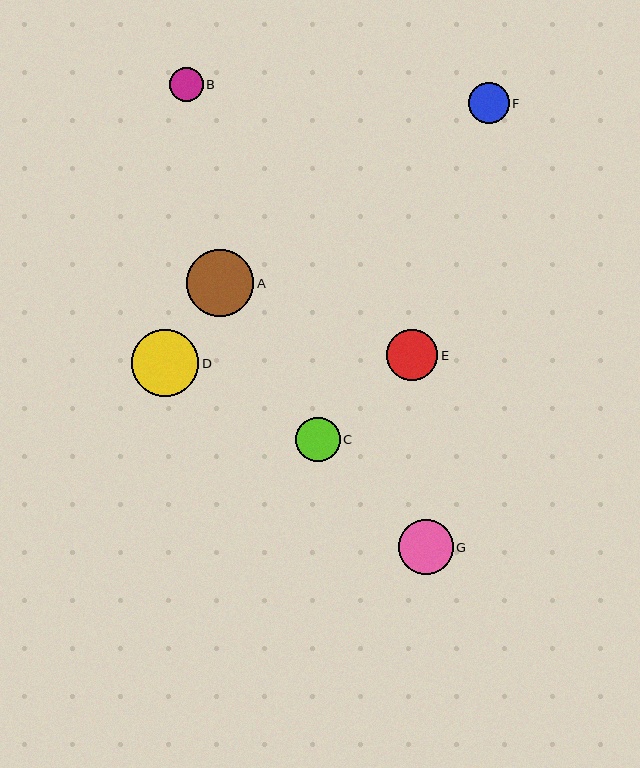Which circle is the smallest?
Circle B is the smallest with a size of approximately 34 pixels.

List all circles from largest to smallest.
From largest to smallest: D, A, G, E, C, F, B.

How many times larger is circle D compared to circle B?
Circle D is approximately 2.0 times the size of circle B.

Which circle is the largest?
Circle D is the largest with a size of approximately 67 pixels.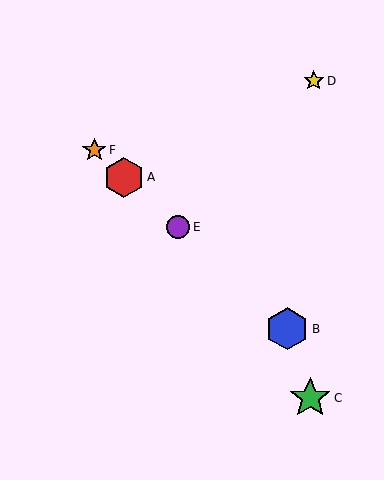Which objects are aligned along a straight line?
Objects A, B, E, F are aligned along a straight line.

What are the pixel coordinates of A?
Object A is at (124, 177).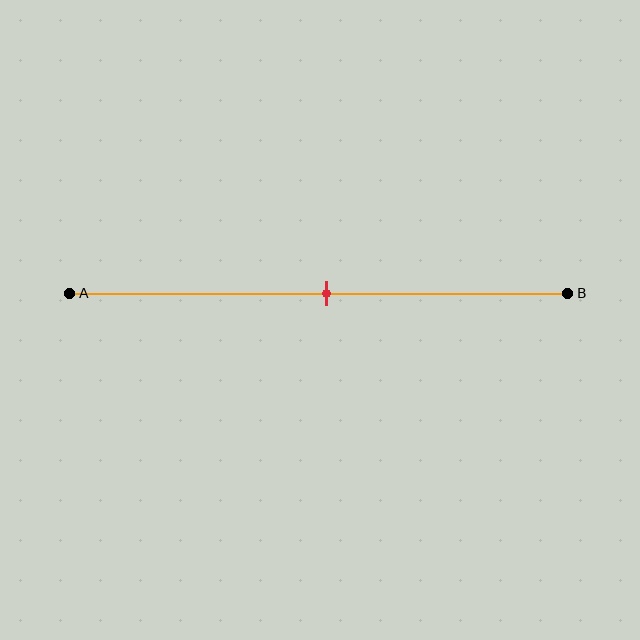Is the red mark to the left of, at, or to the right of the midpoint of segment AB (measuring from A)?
The red mark is approximately at the midpoint of segment AB.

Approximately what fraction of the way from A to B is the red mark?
The red mark is approximately 50% of the way from A to B.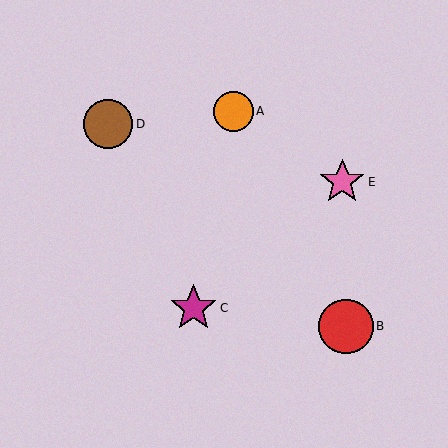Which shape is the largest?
The red circle (labeled B) is the largest.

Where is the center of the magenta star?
The center of the magenta star is at (193, 308).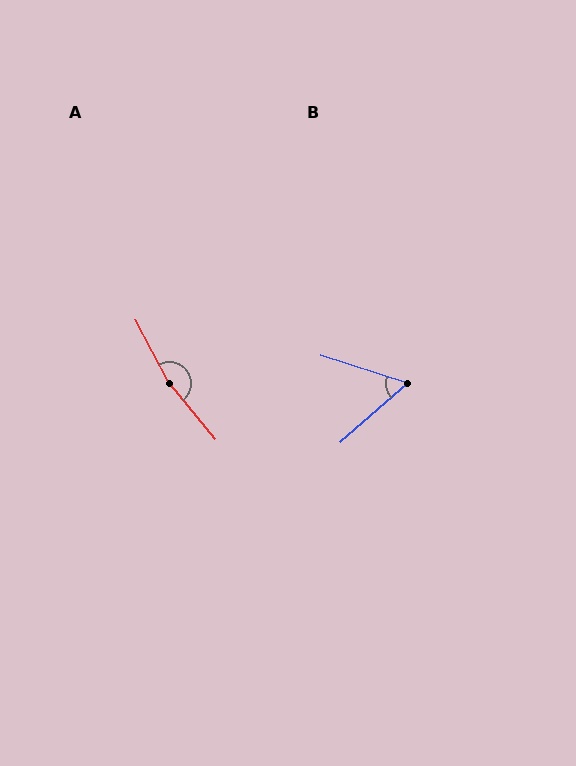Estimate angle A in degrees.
Approximately 168 degrees.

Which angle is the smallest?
B, at approximately 59 degrees.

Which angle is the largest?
A, at approximately 168 degrees.